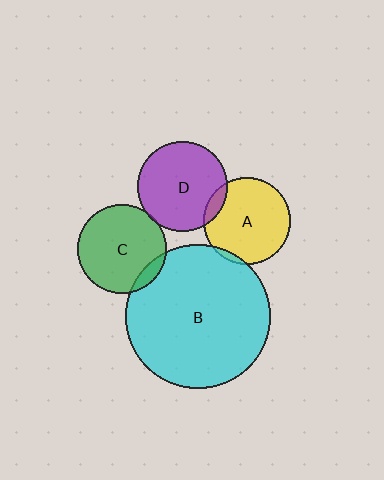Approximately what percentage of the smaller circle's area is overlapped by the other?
Approximately 10%.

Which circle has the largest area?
Circle B (cyan).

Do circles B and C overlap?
Yes.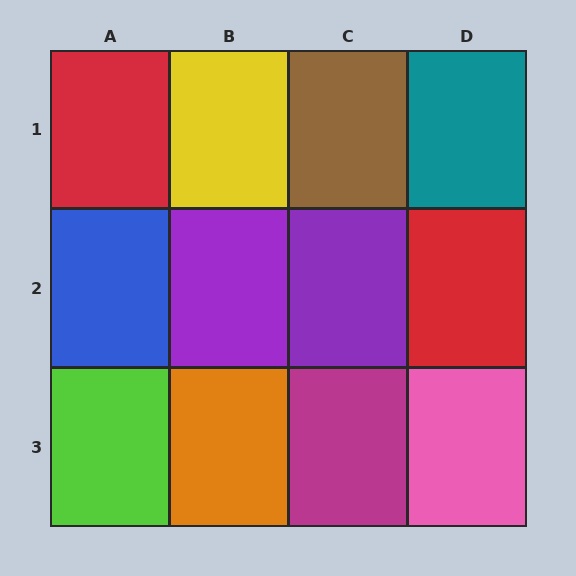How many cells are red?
2 cells are red.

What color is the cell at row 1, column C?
Brown.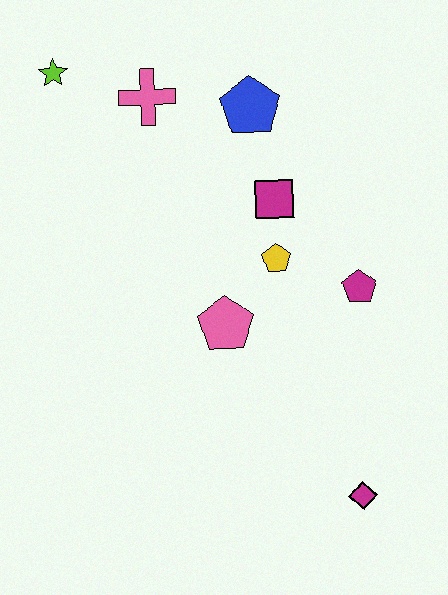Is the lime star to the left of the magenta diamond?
Yes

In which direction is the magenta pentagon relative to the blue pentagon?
The magenta pentagon is below the blue pentagon.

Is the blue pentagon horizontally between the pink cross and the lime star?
No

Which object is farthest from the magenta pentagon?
The lime star is farthest from the magenta pentagon.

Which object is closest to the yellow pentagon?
The magenta square is closest to the yellow pentagon.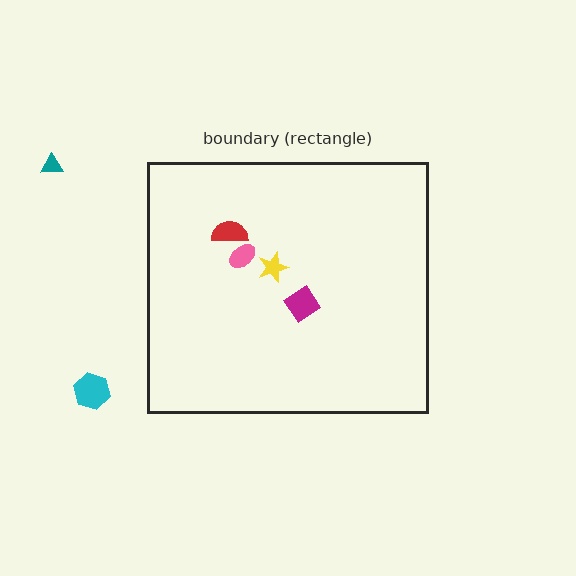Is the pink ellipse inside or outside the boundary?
Inside.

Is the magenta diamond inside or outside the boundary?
Inside.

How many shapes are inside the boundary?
4 inside, 2 outside.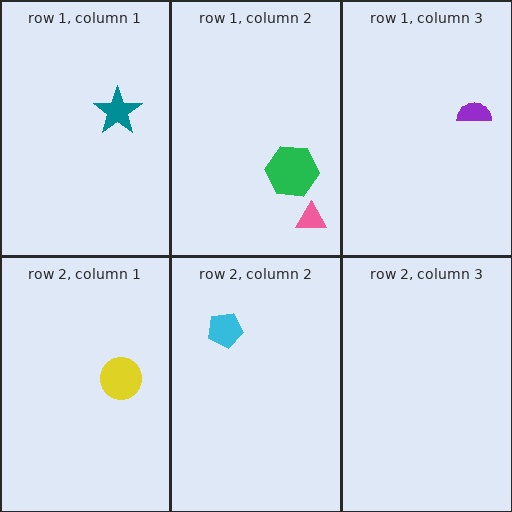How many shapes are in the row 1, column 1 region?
1.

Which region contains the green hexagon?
The row 1, column 2 region.